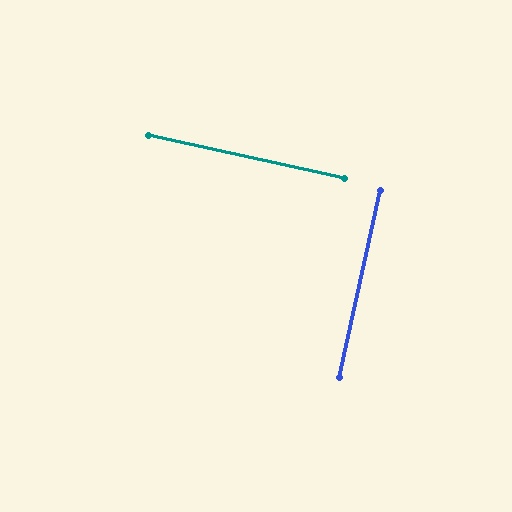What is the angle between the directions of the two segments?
Approximately 90 degrees.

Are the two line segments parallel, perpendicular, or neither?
Perpendicular — they meet at approximately 90°.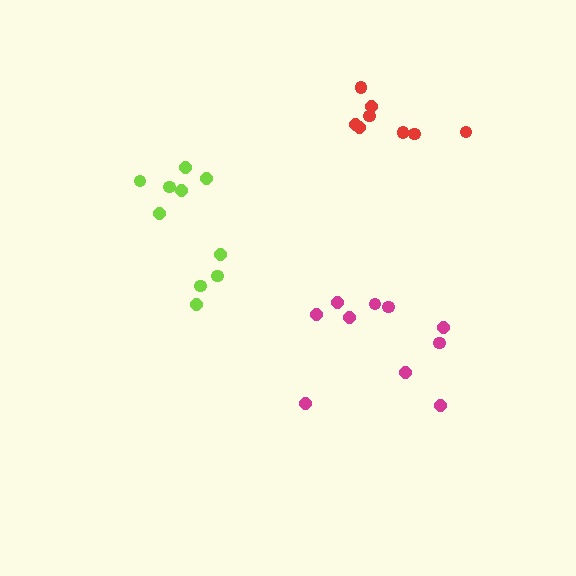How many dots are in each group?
Group 1: 10 dots, Group 2: 8 dots, Group 3: 10 dots (28 total).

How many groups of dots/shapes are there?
There are 3 groups.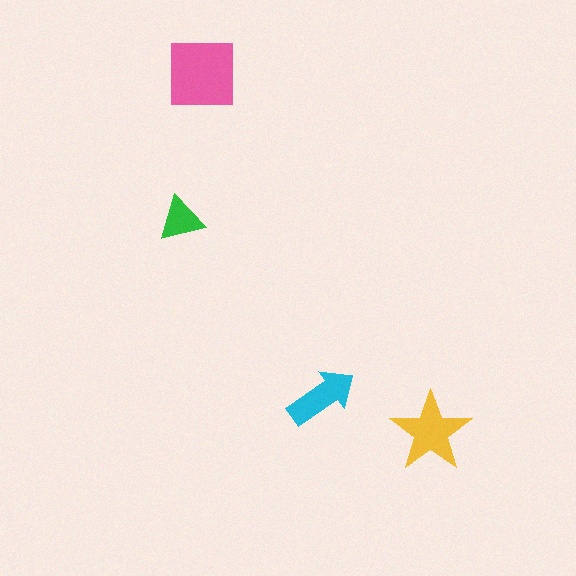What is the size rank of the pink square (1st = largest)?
1st.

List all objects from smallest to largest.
The green triangle, the cyan arrow, the yellow star, the pink square.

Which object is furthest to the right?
The yellow star is rightmost.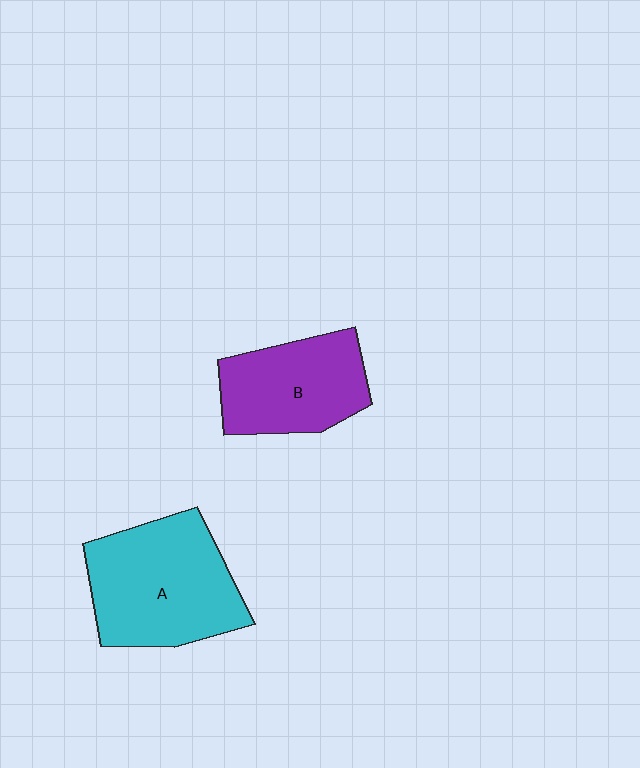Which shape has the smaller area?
Shape B (purple).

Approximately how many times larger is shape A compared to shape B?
Approximately 1.3 times.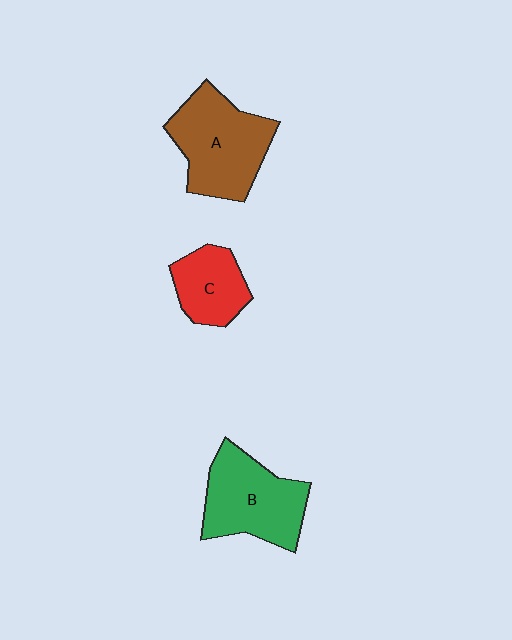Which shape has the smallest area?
Shape C (red).